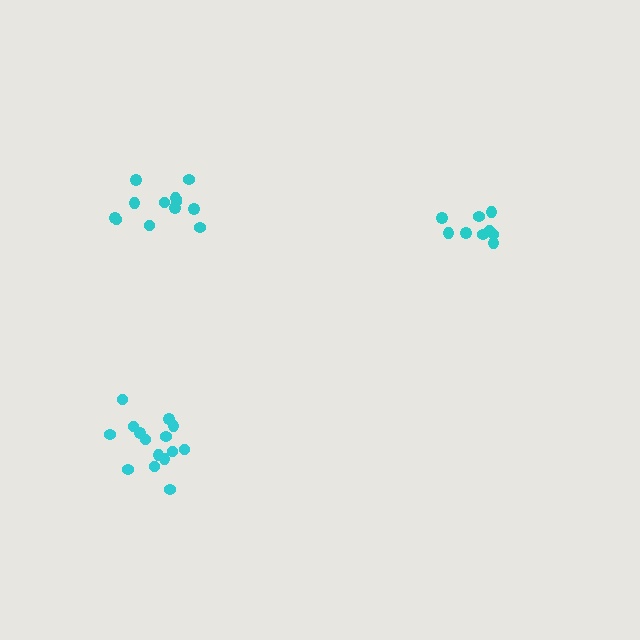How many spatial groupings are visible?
There are 3 spatial groupings.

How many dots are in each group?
Group 1: 15 dots, Group 2: 9 dots, Group 3: 13 dots (37 total).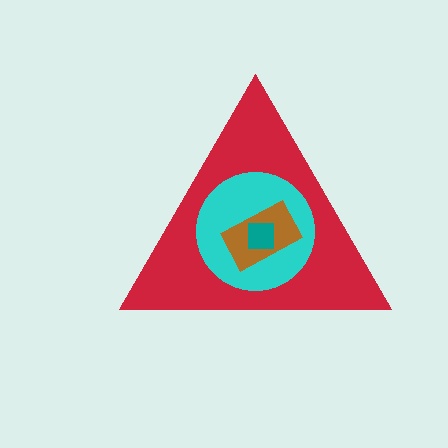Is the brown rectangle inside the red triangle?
Yes.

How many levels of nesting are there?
4.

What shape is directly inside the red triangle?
The cyan circle.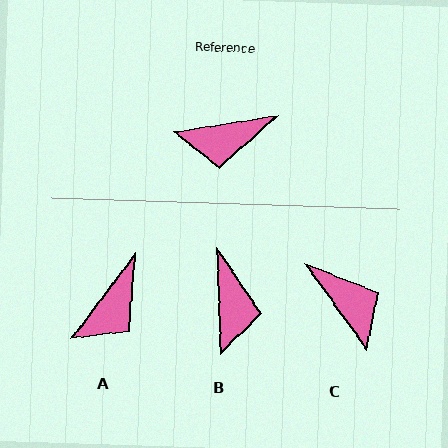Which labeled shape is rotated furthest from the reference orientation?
C, about 117 degrees away.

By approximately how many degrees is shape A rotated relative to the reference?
Approximately 44 degrees counter-clockwise.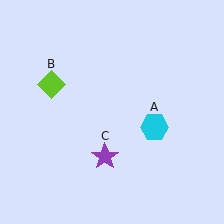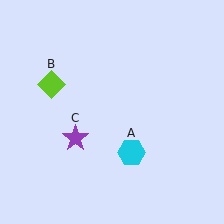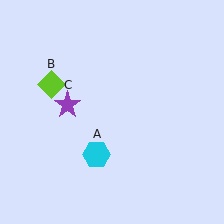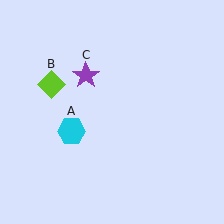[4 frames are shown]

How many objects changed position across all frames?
2 objects changed position: cyan hexagon (object A), purple star (object C).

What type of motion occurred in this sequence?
The cyan hexagon (object A), purple star (object C) rotated clockwise around the center of the scene.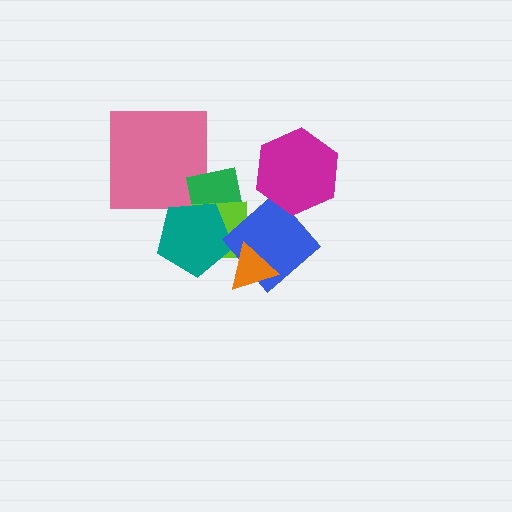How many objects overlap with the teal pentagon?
3 objects overlap with the teal pentagon.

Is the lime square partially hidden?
Yes, it is partially covered by another shape.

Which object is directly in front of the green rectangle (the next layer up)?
The lime square is directly in front of the green rectangle.